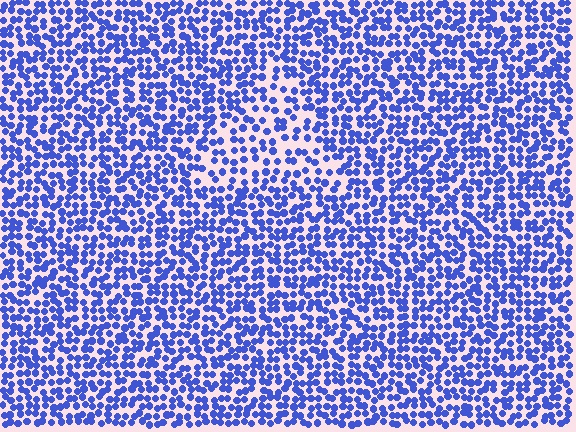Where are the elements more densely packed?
The elements are more densely packed outside the triangle boundary.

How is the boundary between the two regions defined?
The boundary is defined by a change in element density (approximately 1.7x ratio). All elements are the same color, size, and shape.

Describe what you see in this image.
The image contains small blue elements arranged at two different densities. A triangle-shaped region is visible where the elements are less densely packed than the surrounding area.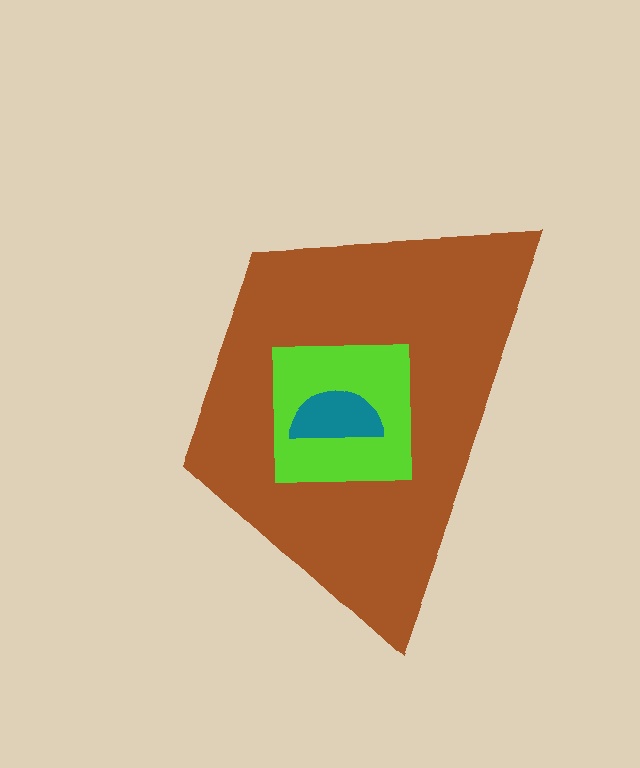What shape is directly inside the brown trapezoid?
The lime square.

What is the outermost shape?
The brown trapezoid.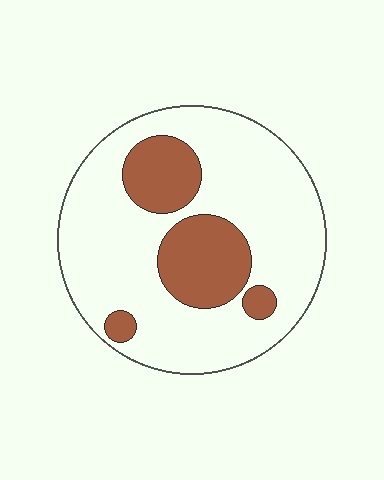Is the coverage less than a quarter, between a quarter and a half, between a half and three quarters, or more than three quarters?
Less than a quarter.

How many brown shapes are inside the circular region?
4.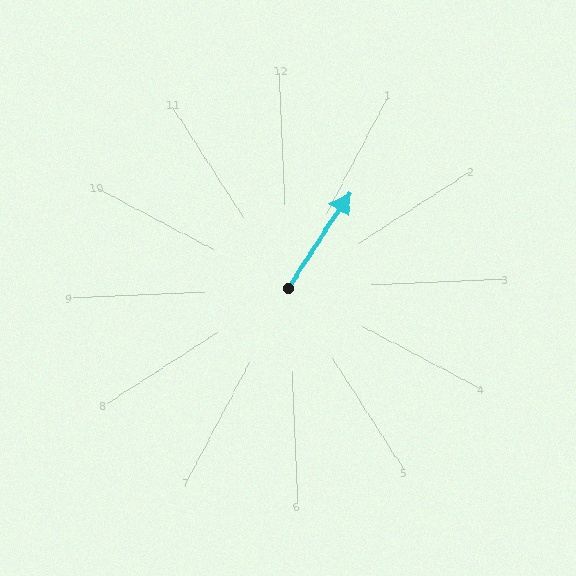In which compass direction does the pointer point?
Northeast.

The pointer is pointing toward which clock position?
Roughly 1 o'clock.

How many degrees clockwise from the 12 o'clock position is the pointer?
Approximately 35 degrees.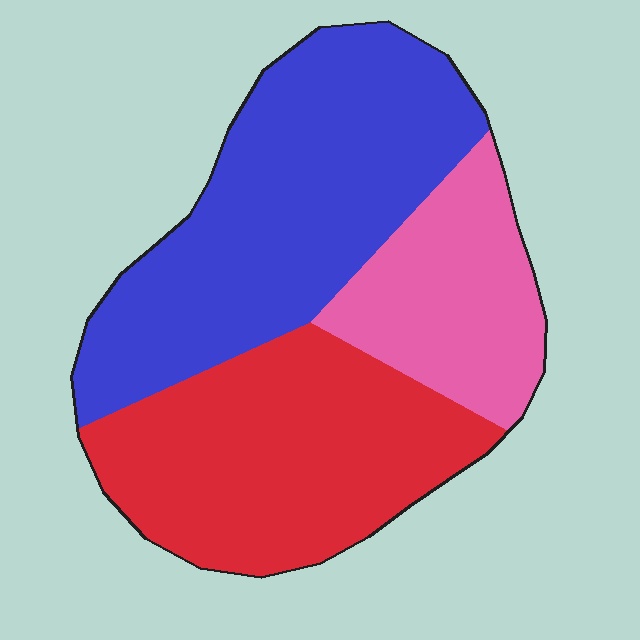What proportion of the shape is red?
Red takes up about three eighths (3/8) of the shape.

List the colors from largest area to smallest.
From largest to smallest: blue, red, pink.